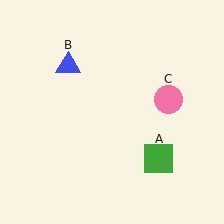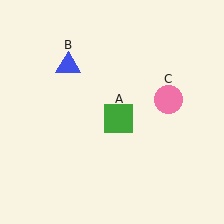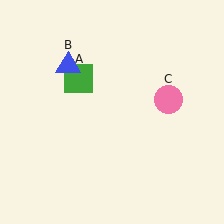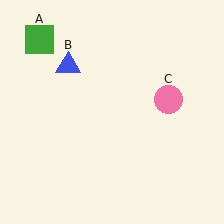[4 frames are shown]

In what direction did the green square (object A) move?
The green square (object A) moved up and to the left.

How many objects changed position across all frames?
1 object changed position: green square (object A).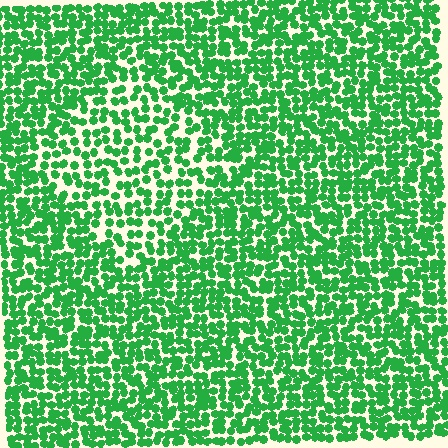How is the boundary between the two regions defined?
The boundary is defined by a change in element density (approximately 1.6x ratio). All elements are the same color, size, and shape.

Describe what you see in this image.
The image contains small green elements arranged at two different densities. A diamond-shaped region is visible where the elements are less densely packed than the surrounding area.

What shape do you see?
I see a diamond.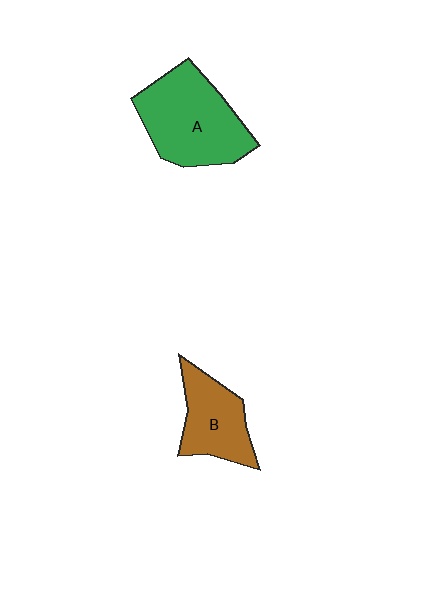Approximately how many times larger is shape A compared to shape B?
Approximately 1.6 times.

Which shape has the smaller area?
Shape B (brown).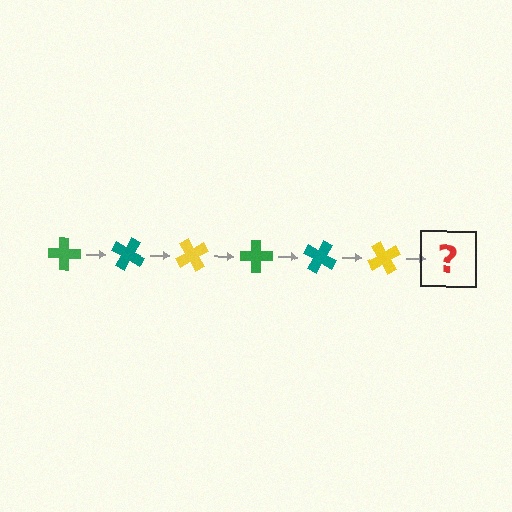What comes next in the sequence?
The next element should be a green cross, rotated 180 degrees from the start.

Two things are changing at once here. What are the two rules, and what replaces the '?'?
The two rules are that it rotates 30 degrees each step and the color cycles through green, teal, and yellow. The '?' should be a green cross, rotated 180 degrees from the start.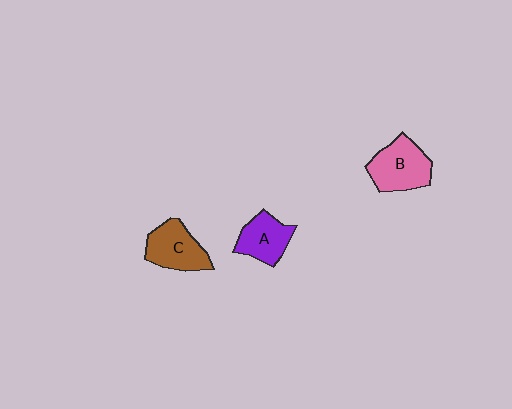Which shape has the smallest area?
Shape A (purple).